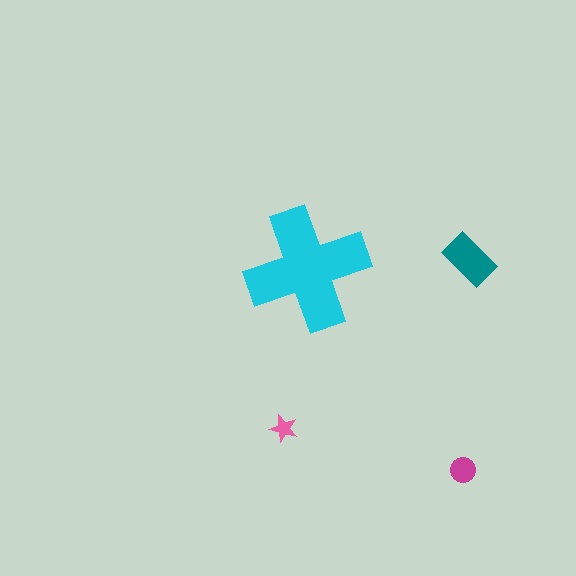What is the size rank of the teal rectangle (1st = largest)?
2nd.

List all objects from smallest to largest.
The pink star, the magenta circle, the teal rectangle, the cyan cross.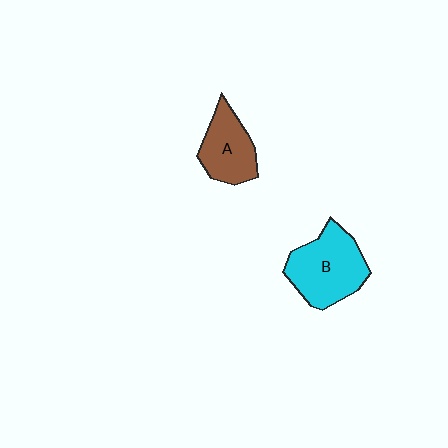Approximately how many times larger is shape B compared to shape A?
Approximately 1.4 times.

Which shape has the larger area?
Shape B (cyan).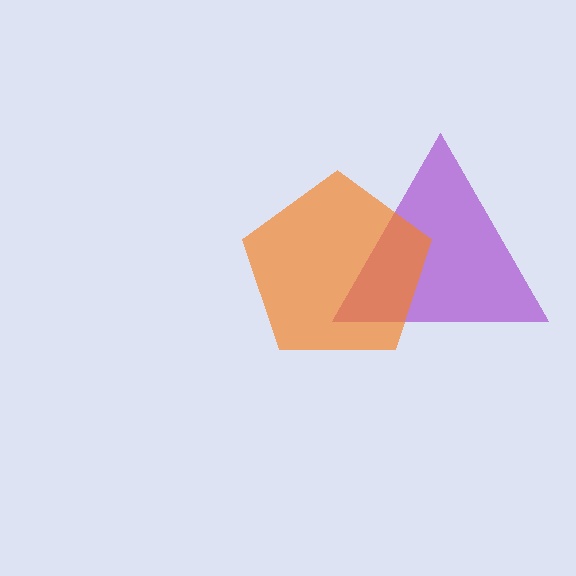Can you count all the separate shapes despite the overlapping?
Yes, there are 2 separate shapes.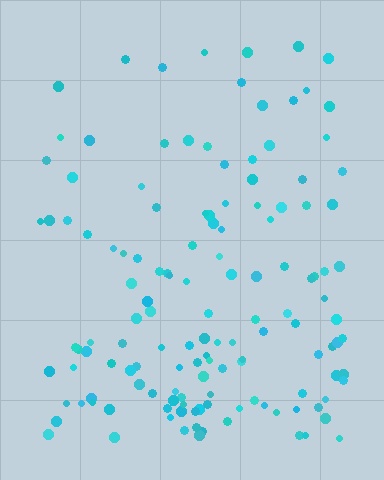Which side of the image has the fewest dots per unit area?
The top.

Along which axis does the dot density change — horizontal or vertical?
Vertical.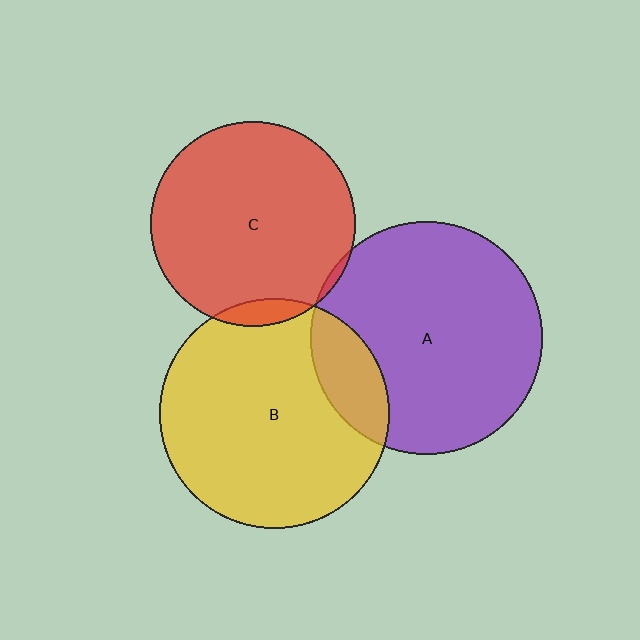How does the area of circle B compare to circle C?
Approximately 1.3 times.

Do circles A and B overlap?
Yes.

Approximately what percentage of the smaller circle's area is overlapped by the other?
Approximately 15%.